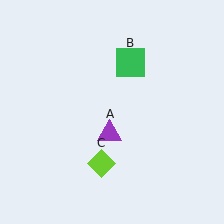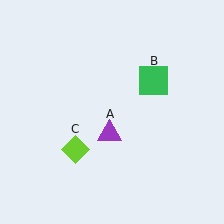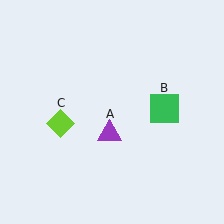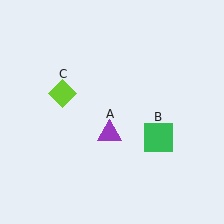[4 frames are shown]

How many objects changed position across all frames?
2 objects changed position: green square (object B), lime diamond (object C).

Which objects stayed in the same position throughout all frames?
Purple triangle (object A) remained stationary.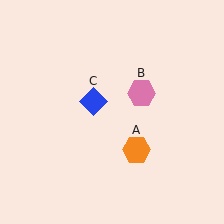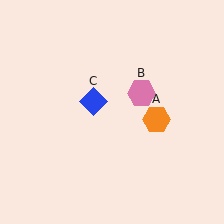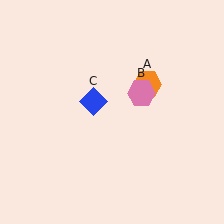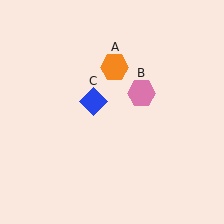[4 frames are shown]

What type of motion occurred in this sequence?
The orange hexagon (object A) rotated counterclockwise around the center of the scene.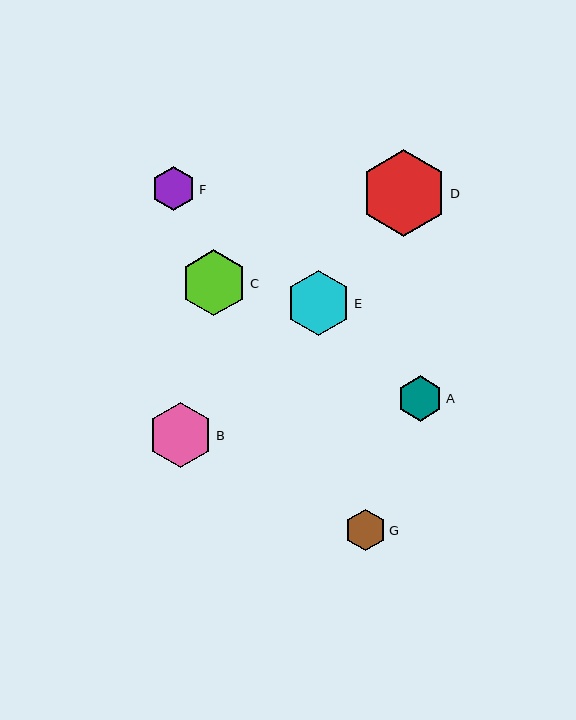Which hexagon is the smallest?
Hexagon G is the smallest with a size of approximately 41 pixels.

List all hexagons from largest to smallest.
From largest to smallest: D, C, E, B, A, F, G.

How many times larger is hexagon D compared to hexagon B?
Hexagon D is approximately 1.3 times the size of hexagon B.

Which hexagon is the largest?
Hexagon D is the largest with a size of approximately 87 pixels.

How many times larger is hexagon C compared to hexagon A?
Hexagon C is approximately 1.5 times the size of hexagon A.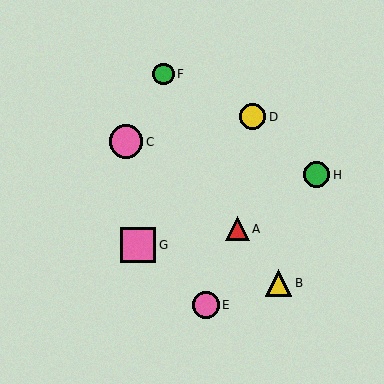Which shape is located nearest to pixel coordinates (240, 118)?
The yellow circle (labeled D) at (253, 117) is nearest to that location.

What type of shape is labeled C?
Shape C is a pink circle.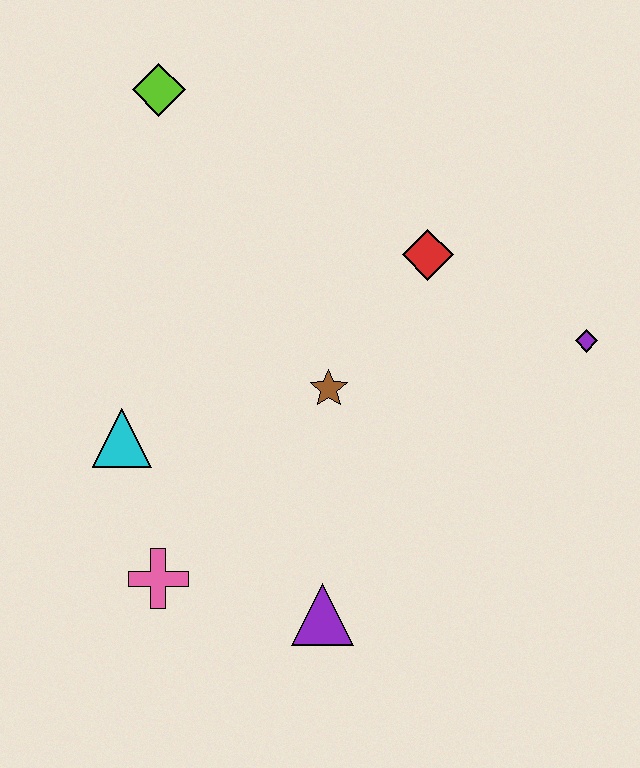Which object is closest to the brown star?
The red diamond is closest to the brown star.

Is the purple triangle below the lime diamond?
Yes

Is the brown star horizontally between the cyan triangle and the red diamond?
Yes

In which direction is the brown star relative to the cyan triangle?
The brown star is to the right of the cyan triangle.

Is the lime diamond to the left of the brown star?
Yes